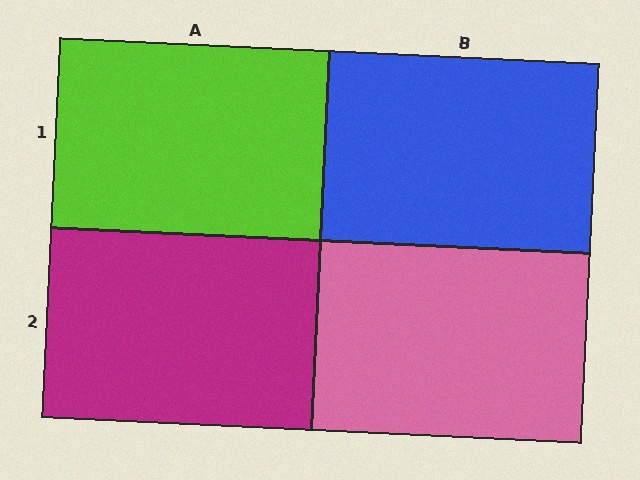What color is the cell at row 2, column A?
Magenta.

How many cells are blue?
1 cell is blue.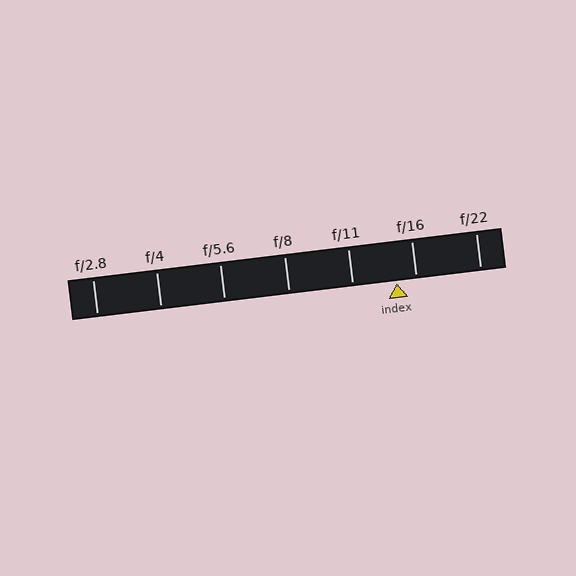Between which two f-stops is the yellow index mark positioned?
The index mark is between f/11 and f/16.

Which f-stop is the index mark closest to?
The index mark is closest to f/16.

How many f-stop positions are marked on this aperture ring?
There are 7 f-stop positions marked.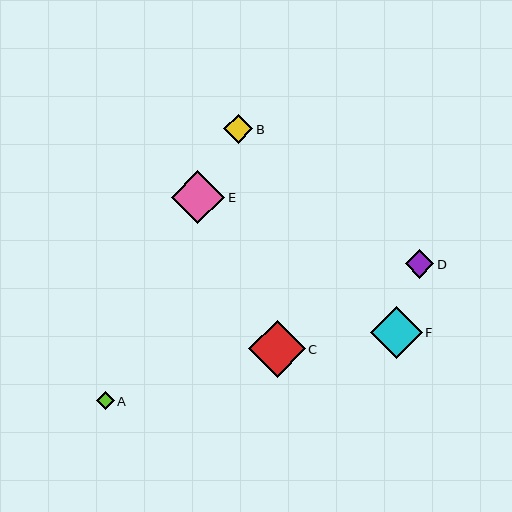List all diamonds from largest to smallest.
From largest to smallest: C, E, F, B, D, A.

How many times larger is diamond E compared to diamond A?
Diamond E is approximately 2.9 times the size of diamond A.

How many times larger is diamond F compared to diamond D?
Diamond F is approximately 1.8 times the size of diamond D.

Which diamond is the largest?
Diamond C is the largest with a size of approximately 57 pixels.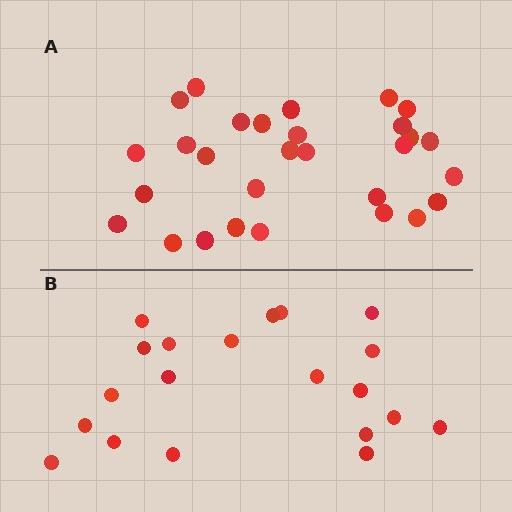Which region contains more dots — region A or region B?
Region A (the top region) has more dots.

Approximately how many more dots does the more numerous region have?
Region A has roughly 8 or so more dots than region B.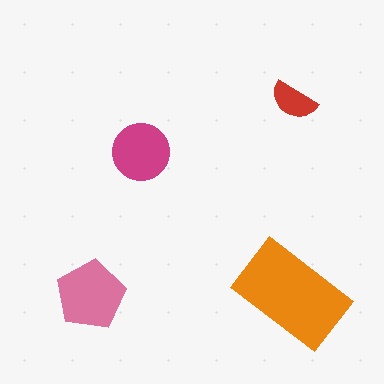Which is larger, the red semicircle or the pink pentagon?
The pink pentagon.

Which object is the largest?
The orange rectangle.